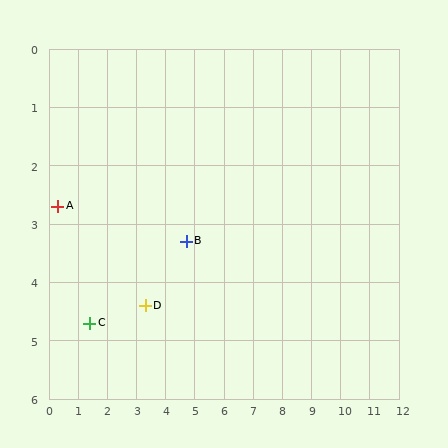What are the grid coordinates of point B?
Point B is at approximately (4.7, 3.3).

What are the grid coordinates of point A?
Point A is at approximately (0.3, 2.7).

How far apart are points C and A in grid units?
Points C and A are about 2.3 grid units apart.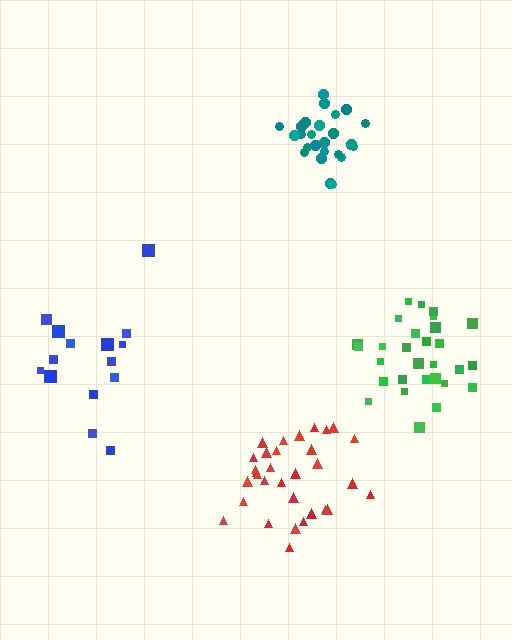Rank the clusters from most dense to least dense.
teal, green, red, blue.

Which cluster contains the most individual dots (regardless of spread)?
Red (33).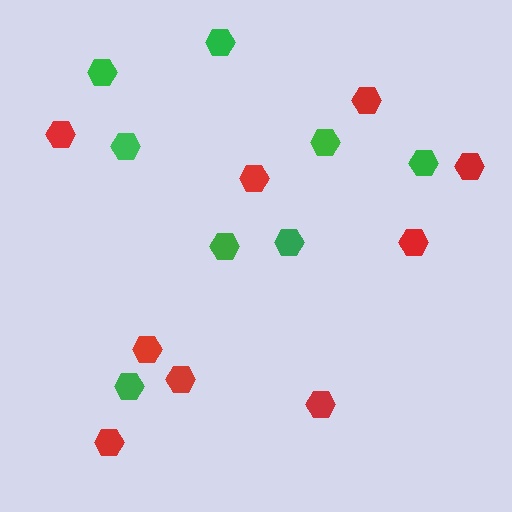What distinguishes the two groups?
There are 2 groups: one group of green hexagons (8) and one group of red hexagons (9).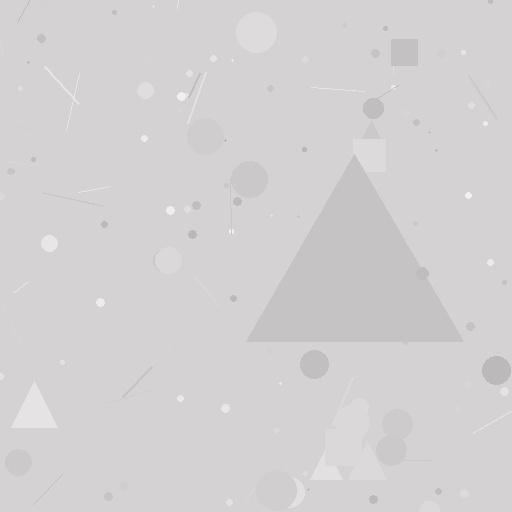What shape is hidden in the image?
A triangle is hidden in the image.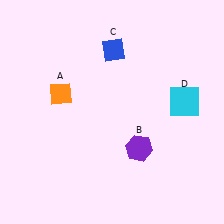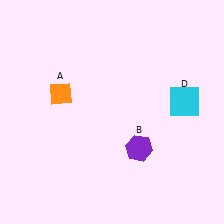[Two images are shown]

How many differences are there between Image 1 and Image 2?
There is 1 difference between the two images.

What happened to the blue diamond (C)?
The blue diamond (C) was removed in Image 2. It was in the top-right area of Image 1.